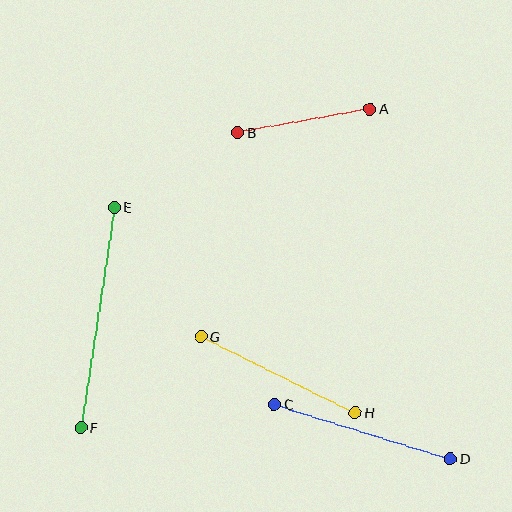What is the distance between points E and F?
The distance is approximately 223 pixels.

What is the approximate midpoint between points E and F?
The midpoint is at approximately (97, 318) pixels.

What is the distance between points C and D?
The distance is approximately 184 pixels.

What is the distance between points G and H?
The distance is approximately 172 pixels.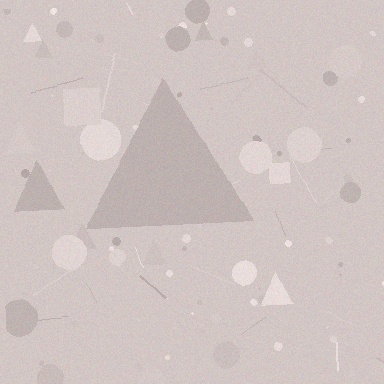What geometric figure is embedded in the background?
A triangle is embedded in the background.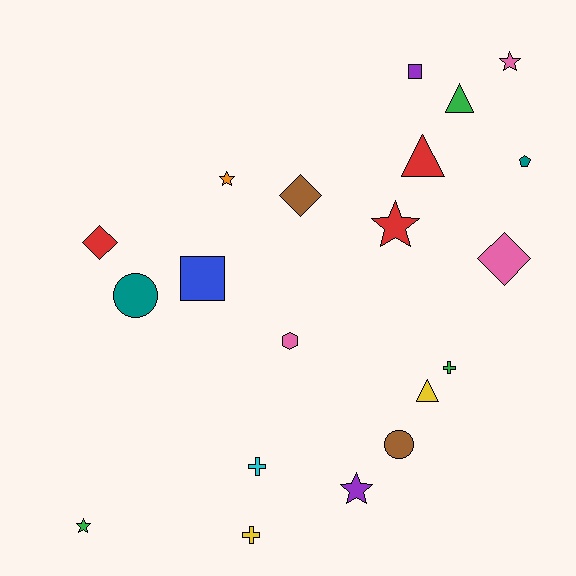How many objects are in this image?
There are 20 objects.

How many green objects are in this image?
There are 3 green objects.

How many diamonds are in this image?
There are 3 diamonds.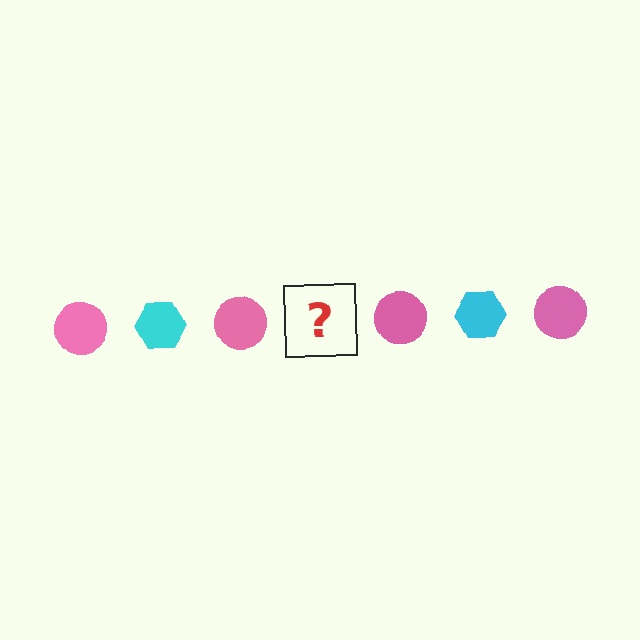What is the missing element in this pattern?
The missing element is a cyan hexagon.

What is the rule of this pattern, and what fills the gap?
The rule is that the pattern alternates between pink circle and cyan hexagon. The gap should be filled with a cyan hexagon.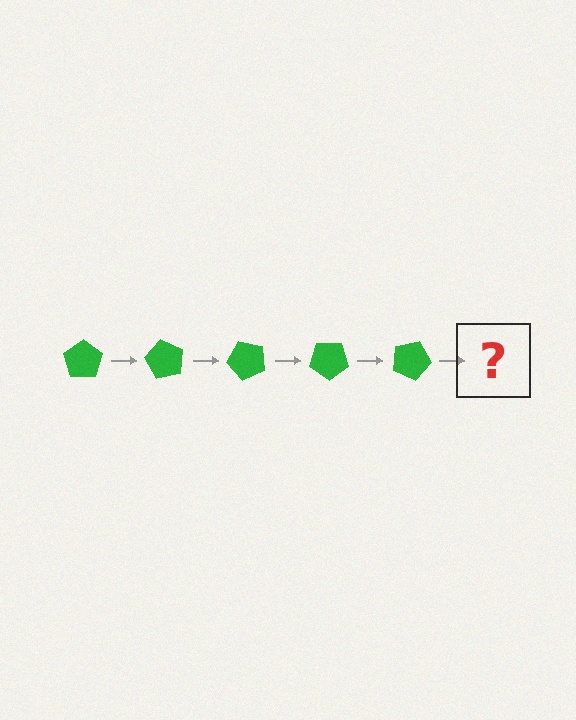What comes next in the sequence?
The next element should be a green pentagon rotated 300 degrees.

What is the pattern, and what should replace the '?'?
The pattern is that the pentagon rotates 60 degrees each step. The '?' should be a green pentagon rotated 300 degrees.